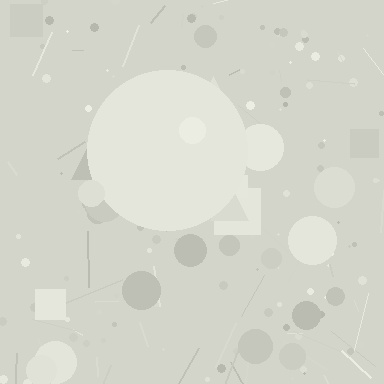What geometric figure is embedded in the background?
A circle is embedded in the background.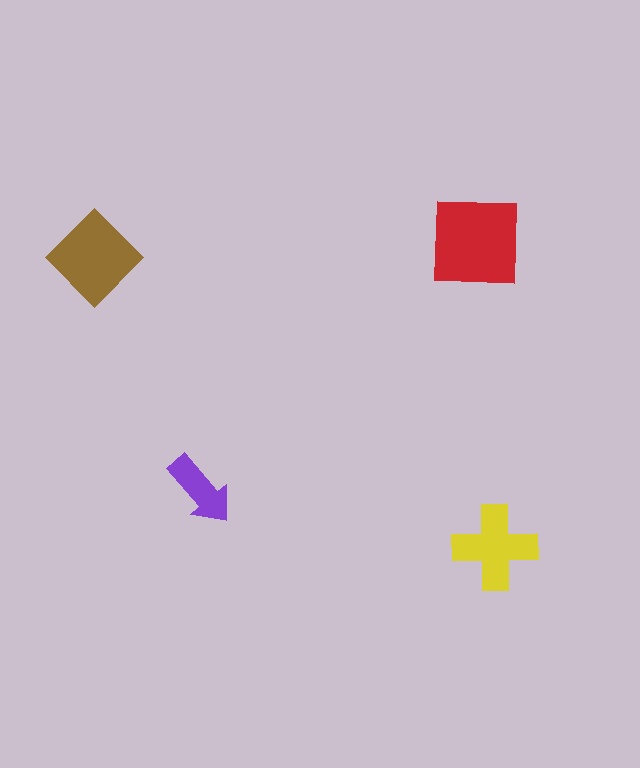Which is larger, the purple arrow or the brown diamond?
The brown diamond.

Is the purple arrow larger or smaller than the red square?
Smaller.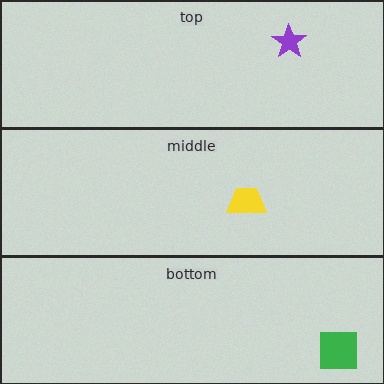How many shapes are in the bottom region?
1.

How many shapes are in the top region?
1.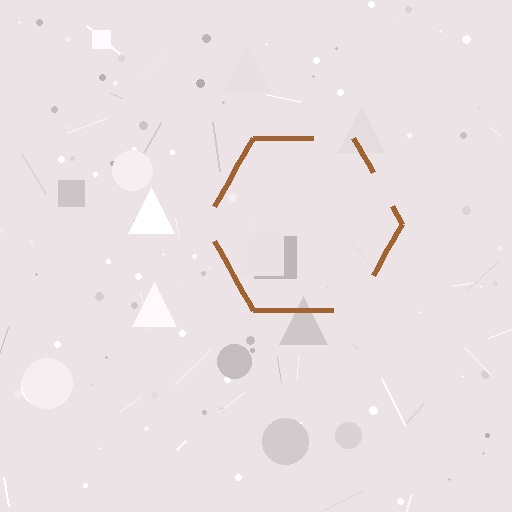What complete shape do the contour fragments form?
The contour fragments form a hexagon.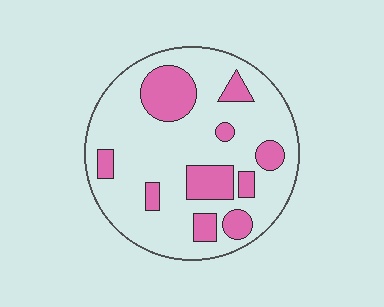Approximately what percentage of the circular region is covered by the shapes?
Approximately 25%.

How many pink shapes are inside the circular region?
10.